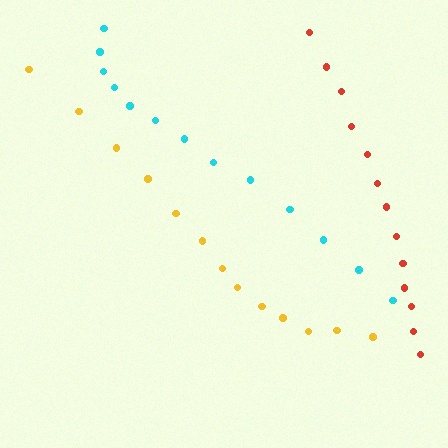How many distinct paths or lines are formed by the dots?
There are 3 distinct paths.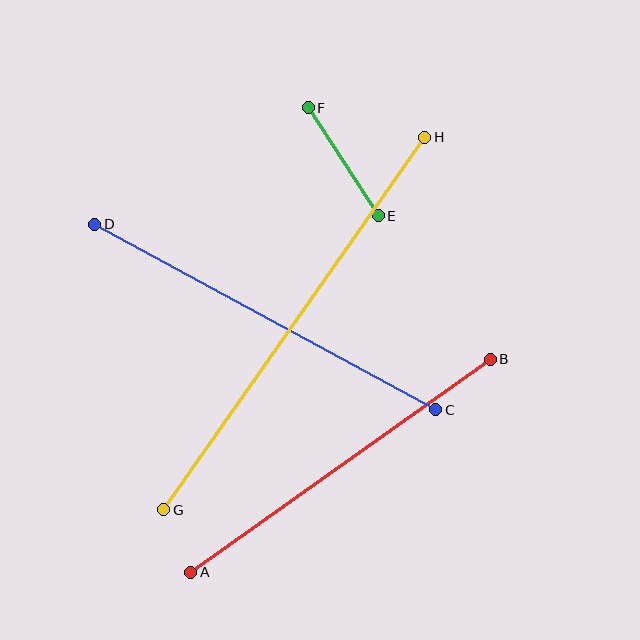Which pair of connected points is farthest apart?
Points G and H are farthest apart.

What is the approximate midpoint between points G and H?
The midpoint is at approximately (294, 323) pixels.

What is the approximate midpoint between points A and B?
The midpoint is at approximately (341, 466) pixels.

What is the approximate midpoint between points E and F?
The midpoint is at approximately (343, 162) pixels.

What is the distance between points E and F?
The distance is approximately 129 pixels.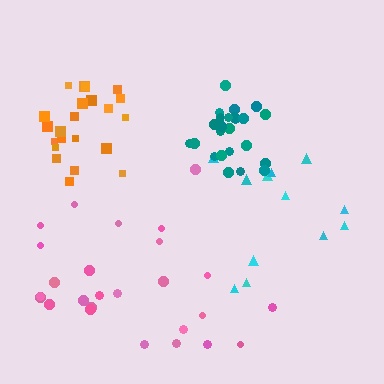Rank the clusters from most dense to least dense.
teal, orange, pink, cyan.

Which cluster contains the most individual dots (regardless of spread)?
Pink (26).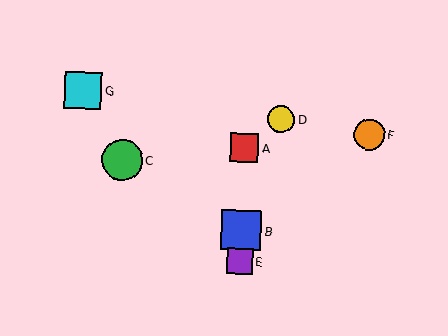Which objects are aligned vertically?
Objects A, B, E are aligned vertically.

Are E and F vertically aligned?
No, E is at x≈240 and F is at x≈369.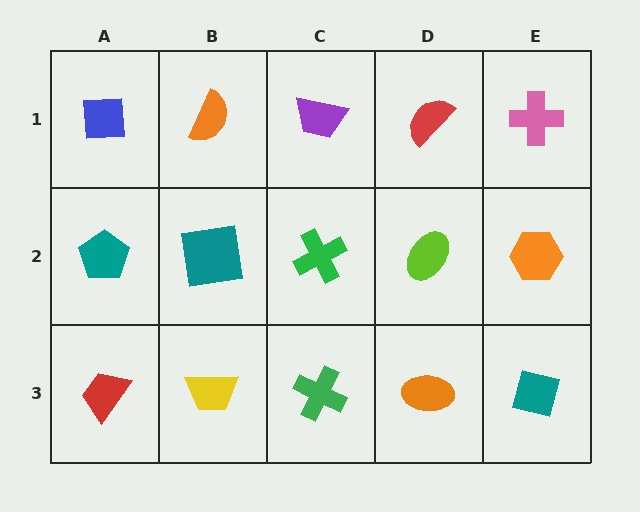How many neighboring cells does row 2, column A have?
3.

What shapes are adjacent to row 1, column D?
A lime ellipse (row 2, column D), a purple trapezoid (row 1, column C), a pink cross (row 1, column E).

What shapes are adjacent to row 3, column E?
An orange hexagon (row 2, column E), an orange ellipse (row 3, column D).